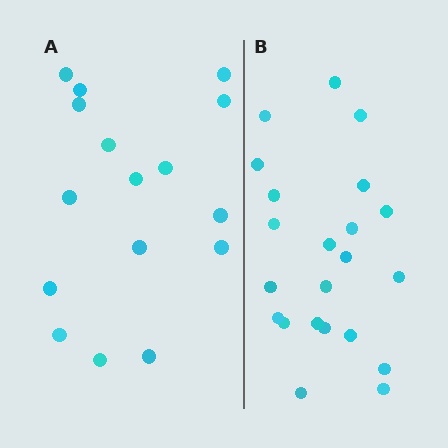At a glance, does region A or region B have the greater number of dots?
Region B (the right region) has more dots.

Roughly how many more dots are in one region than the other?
Region B has about 6 more dots than region A.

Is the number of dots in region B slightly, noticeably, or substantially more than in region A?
Region B has noticeably more, but not dramatically so. The ratio is roughly 1.4 to 1.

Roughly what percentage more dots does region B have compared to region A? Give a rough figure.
About 40% more.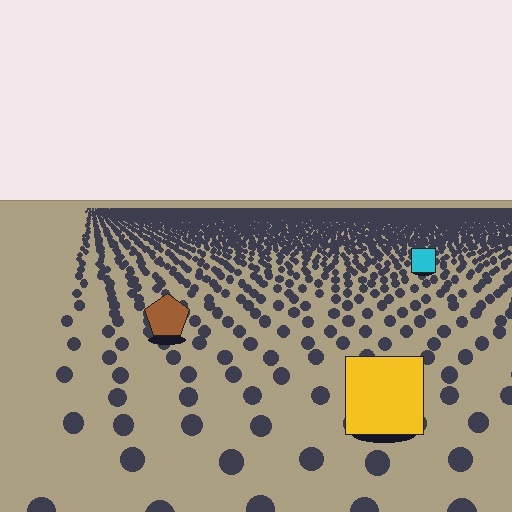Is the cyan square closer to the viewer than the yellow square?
No. The yellow square is closer — you can tell from the texture gradient: the ground texture is coarser near it.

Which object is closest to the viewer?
The yellow square is closest. The texture marks near it are larger and more spread out.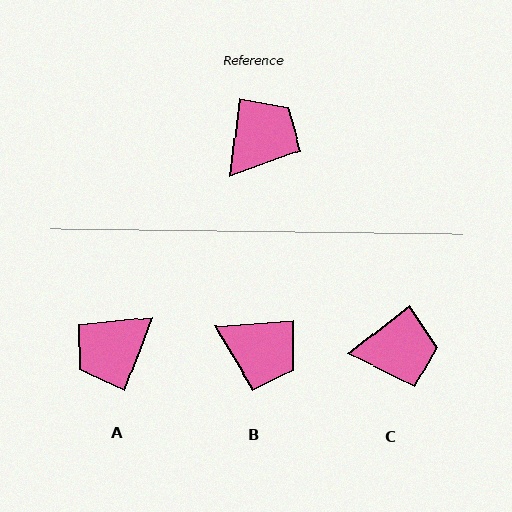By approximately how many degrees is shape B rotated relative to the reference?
Approximately 79 degrees clockwise.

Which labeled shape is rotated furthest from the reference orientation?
A, about 166 degrees away.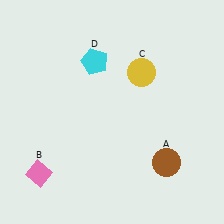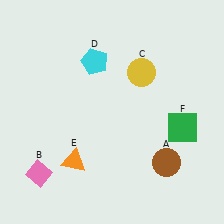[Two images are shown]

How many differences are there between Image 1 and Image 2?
There are 2 differences between the two images.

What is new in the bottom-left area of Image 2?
An orange triangle (E) was added in the bottom-left area of Image 2.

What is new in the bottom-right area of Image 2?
A green square (F) was added in the bottom-right area of Image 2.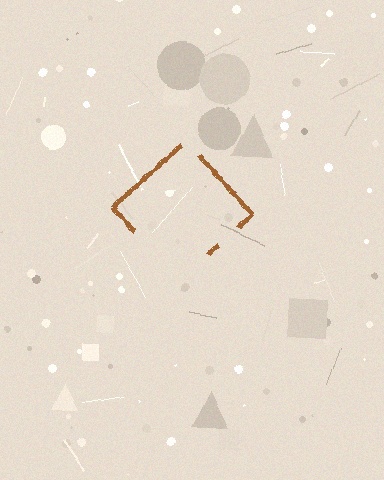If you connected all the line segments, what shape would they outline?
They would outline a diamond.